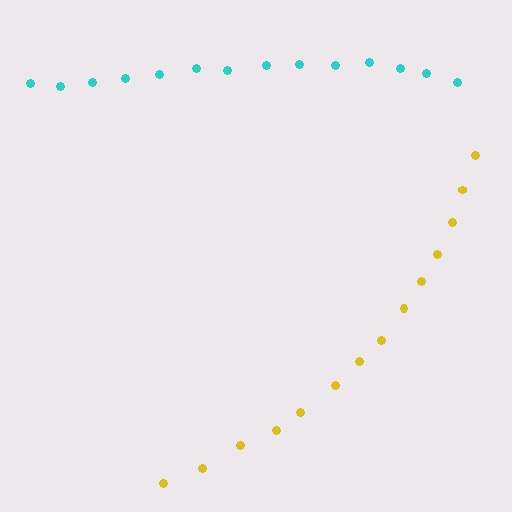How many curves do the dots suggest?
There are 2 distinct paths.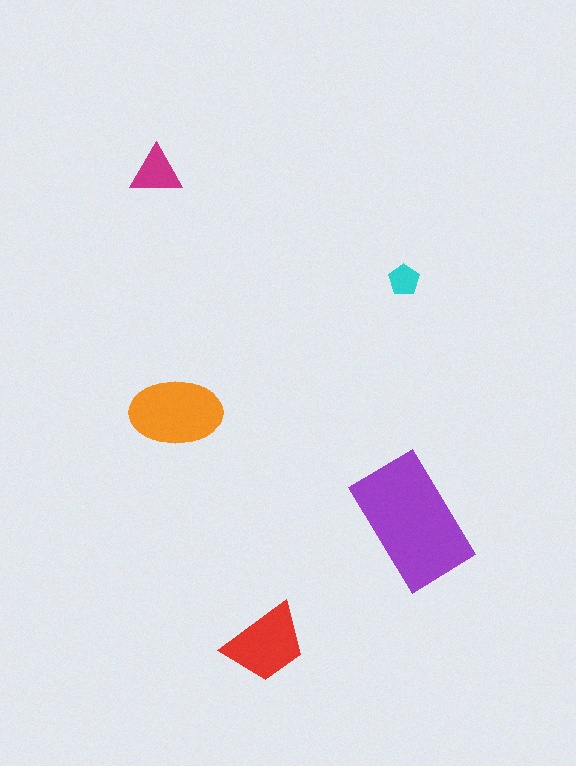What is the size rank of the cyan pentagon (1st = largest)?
5th.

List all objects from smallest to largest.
The cyan pentagon, the magenta triangle, the red trapezoid, the orange ellipse, the purple rectangle.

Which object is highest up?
The magenta triangle is topmost.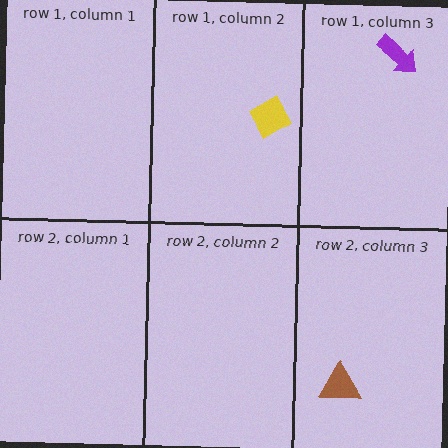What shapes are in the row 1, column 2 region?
The yellow diamond.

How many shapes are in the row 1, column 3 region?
1.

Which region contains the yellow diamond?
The row 1, column 2 region.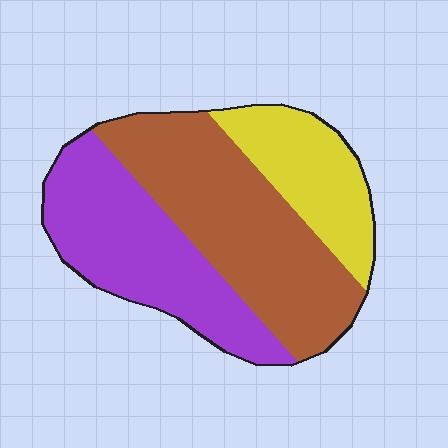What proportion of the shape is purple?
Purple covers around 35% of the shape.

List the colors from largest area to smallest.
From largest to smallest: brown, purple, yellow.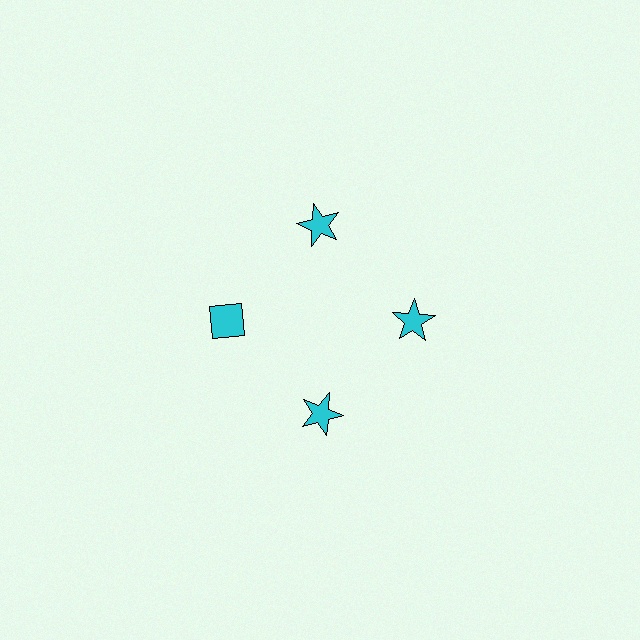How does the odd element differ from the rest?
It has a different shape: diamond instead of star.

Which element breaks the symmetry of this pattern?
The cyan diamond at roughly the 9 o'clock position breaks the symmetry. All other shapes are cyan stars.